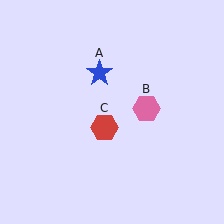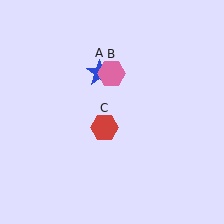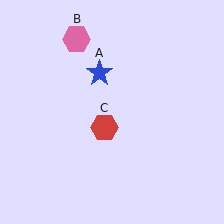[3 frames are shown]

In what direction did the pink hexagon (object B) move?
The pink hexagon (object B) moved up and to the left.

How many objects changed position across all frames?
1 object changed position: pink hexagon (object B).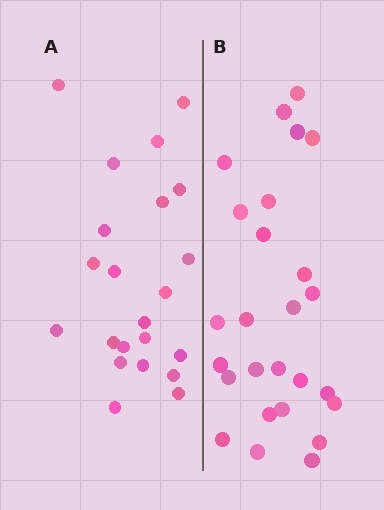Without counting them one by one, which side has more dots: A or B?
Region B (the right region) has more dots.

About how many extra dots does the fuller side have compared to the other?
Region B has about 4 more dots than region A.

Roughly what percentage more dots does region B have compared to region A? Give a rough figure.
About 20% more.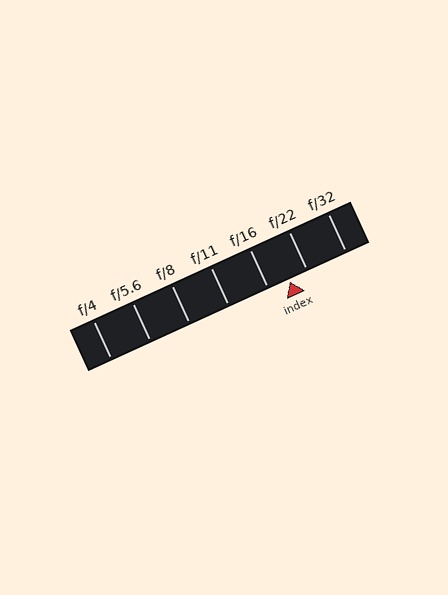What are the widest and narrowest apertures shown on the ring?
The widest aperture shown is f/4 and the narrowest is f/32.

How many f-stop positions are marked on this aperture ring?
There are 7 f-stop positions marked.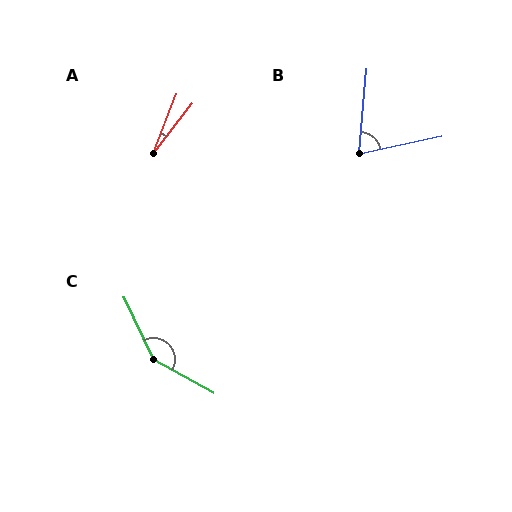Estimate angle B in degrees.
Approximately 73 degrees.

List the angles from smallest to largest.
A (17°), B (73°), C (144°).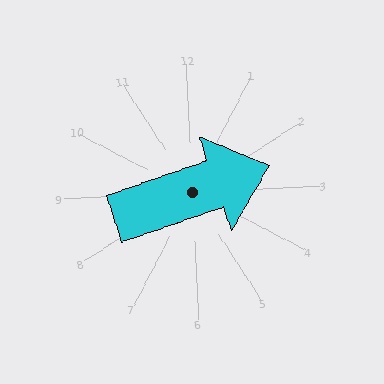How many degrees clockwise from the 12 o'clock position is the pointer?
Approximately 74 degrees.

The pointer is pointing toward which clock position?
Roughly 2 o'clock.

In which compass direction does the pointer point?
East.